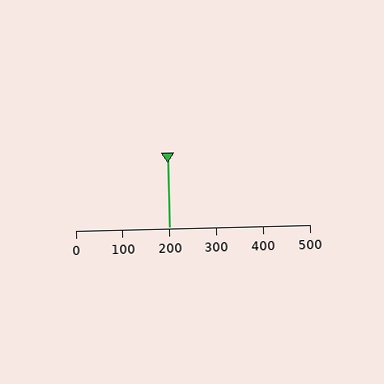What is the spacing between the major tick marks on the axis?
The major ticks are spaced 100 apart.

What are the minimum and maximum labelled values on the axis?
The axis runs from 0 to 500.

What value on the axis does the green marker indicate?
The marker indicates approximately 200.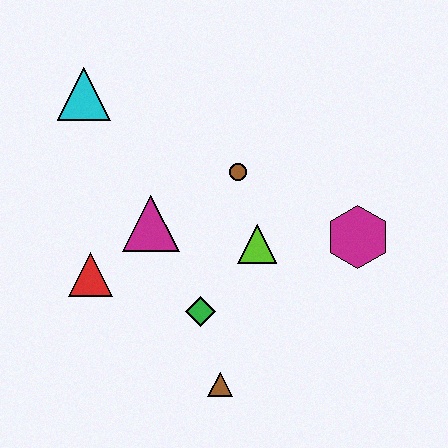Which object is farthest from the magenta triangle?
The magenta hexagon is farthest from the magenta triangle.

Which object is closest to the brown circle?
The lime triangle is closest to the brown circle.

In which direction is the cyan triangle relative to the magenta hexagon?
The cyan triangle is to the left of the magenta hexagon.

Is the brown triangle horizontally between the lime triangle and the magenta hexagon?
No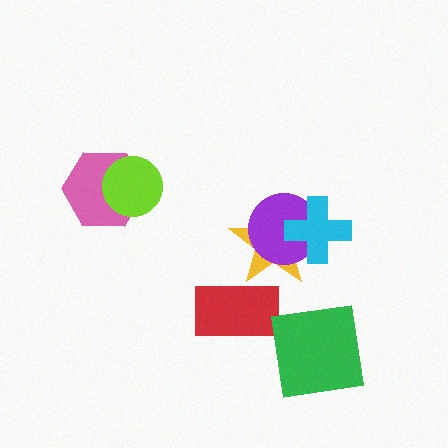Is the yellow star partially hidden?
Yes, it is partially covered by another shape.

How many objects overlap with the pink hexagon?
1 object overlaps with the pink hexagon.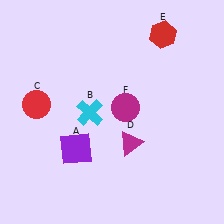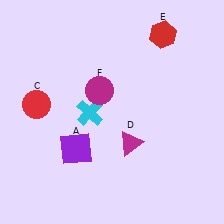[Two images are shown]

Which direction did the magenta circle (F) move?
The magenta circle (F) moved left.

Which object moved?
The magenta circle (F) moved left.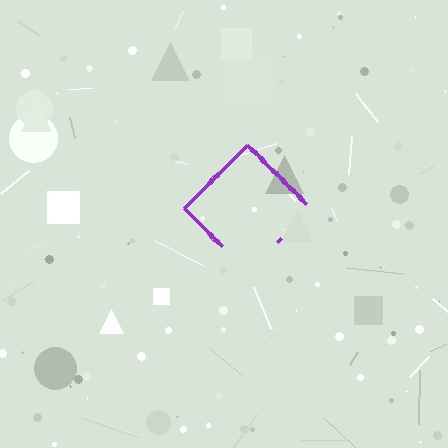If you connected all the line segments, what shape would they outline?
They would outline a diamond.